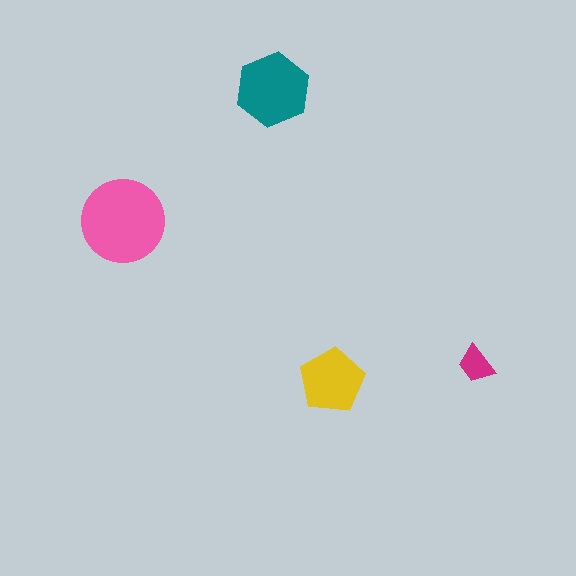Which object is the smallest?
The magenta trapezoid.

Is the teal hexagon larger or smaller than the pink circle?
Smaller.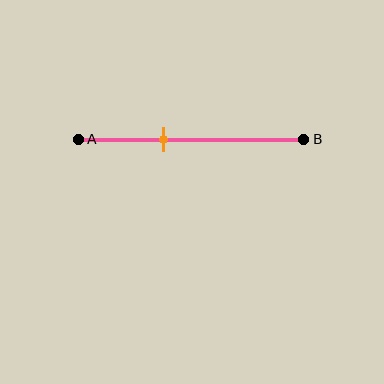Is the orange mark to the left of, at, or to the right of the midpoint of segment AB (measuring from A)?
The orange mark is to the left of the midpoint of segment AB.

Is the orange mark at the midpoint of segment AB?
No, the mark is at about 40% from A, not at the 50% midpoint.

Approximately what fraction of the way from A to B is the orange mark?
The orange mark is approximately 40% of the way from A to B.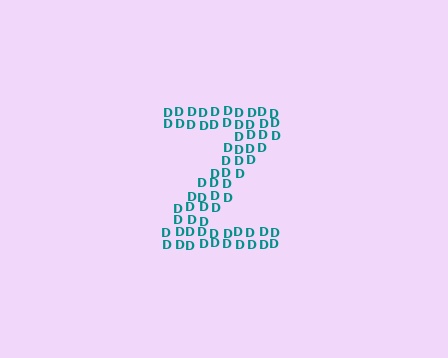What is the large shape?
The large shape is the letter Z.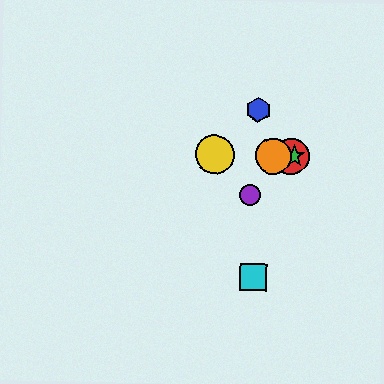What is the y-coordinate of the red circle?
The red circle is at y≈156.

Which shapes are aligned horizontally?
The red circle, the green star, the yellow circle, the orange circle are aligned horizontally.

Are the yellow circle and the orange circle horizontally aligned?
Yes, both are at y≈155.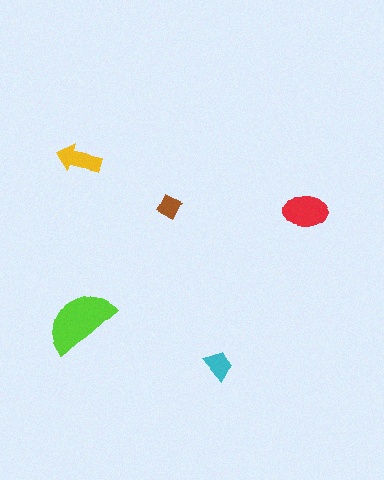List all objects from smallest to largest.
The brown diamond, the cyan trapezoid, the yellow arrow, the red ellipse, the lime semicircle.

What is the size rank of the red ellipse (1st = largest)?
2nd.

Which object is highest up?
The yellow arrow is topmost.